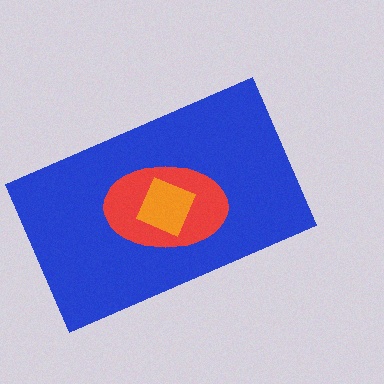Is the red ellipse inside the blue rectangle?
Yes.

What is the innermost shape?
The orange square.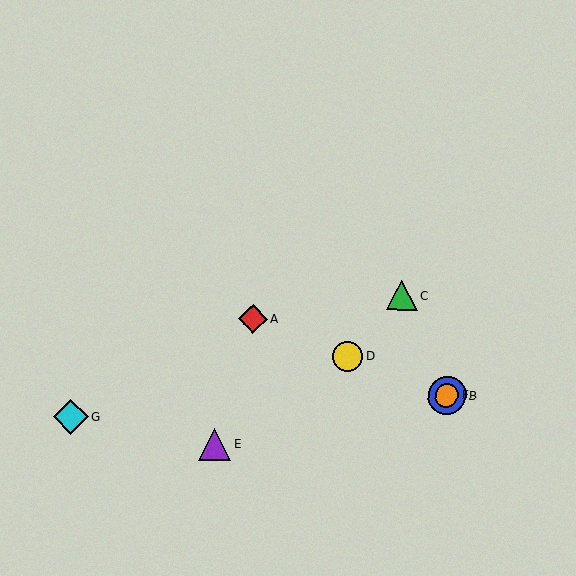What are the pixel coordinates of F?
Object F is at (447, 395).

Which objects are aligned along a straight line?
Objects A, B, D, F are aligned along a straight line.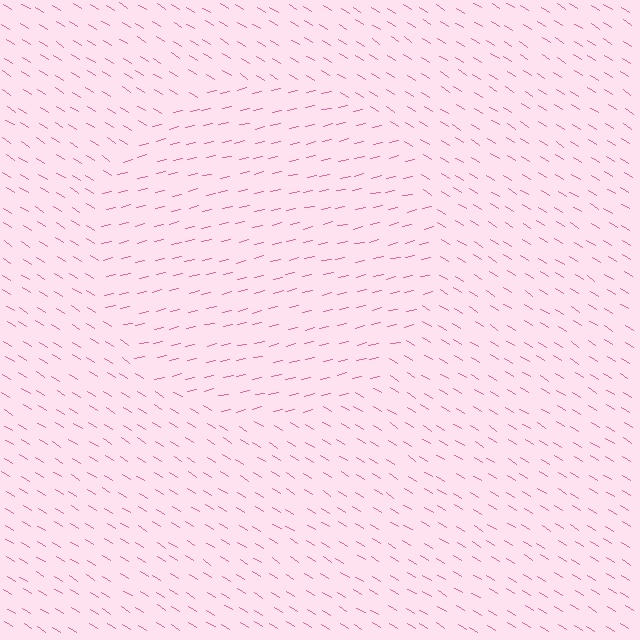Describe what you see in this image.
The image is filled with small pink line segments. A circle region in the image has lines oriented differently from the surrounding lines, creating a visible texture boundary.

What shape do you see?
I see a circle.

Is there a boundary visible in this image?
Yes, there is a texture boundary formed by a change in line orientation.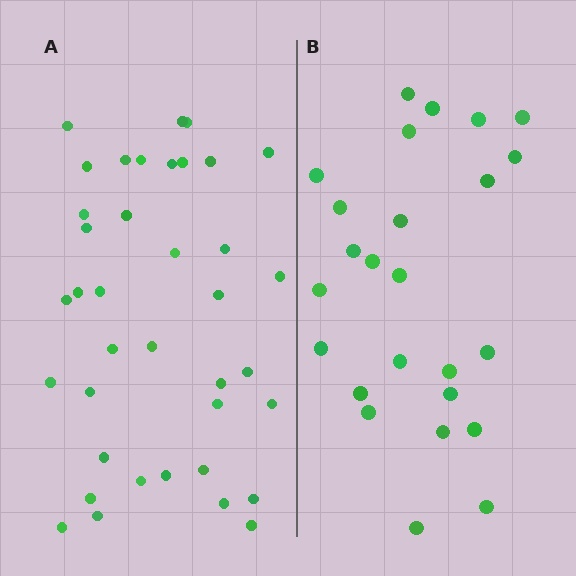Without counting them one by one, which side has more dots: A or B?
Region A (the left region) has more dots.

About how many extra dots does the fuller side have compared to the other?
Region A has approximately 15 more dots than region B.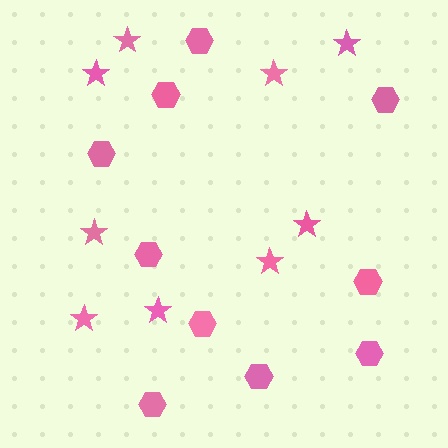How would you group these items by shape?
There are 2 groups: one group of hexagons (10) and one group of stars (9).